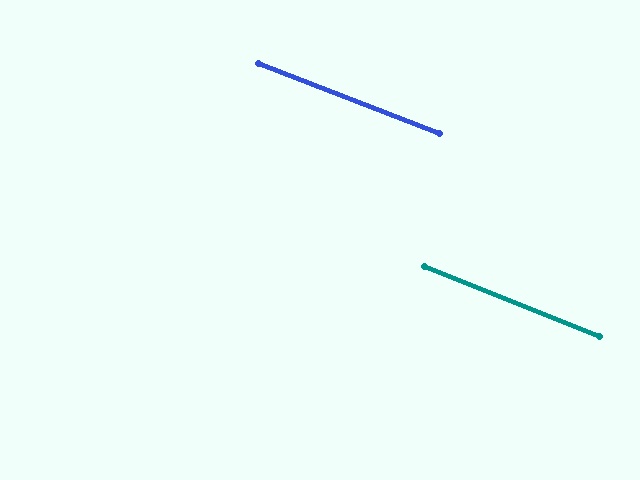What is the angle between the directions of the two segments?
Approximately 1 degree.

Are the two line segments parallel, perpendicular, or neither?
Parallel — their directions differ by only 0.7°.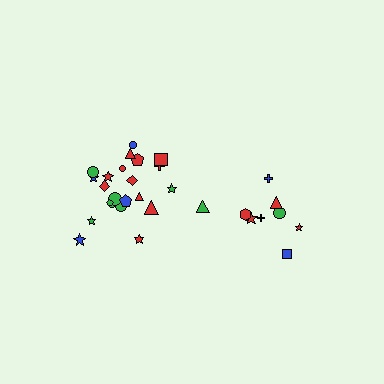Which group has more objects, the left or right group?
The left group.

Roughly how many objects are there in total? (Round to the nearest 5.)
Roughly 30 objects in total.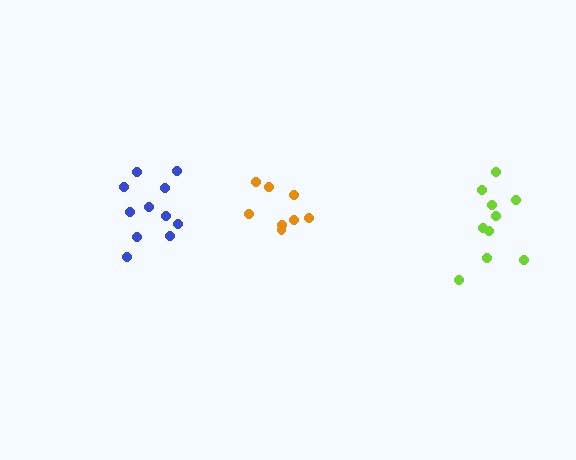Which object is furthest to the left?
The blue cluster is leftmost.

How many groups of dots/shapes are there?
There are 3 groups.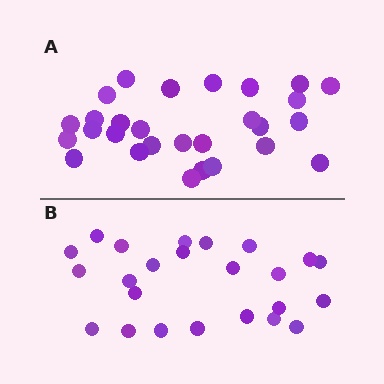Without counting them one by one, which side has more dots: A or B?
Region A (the top region) has more dots.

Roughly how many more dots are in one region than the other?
Region A has about 4 more dots than region B.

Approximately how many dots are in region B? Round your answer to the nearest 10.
About 20 dots. (The exact count is 24, which rounds to 20.)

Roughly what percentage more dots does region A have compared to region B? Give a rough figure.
About 15% more.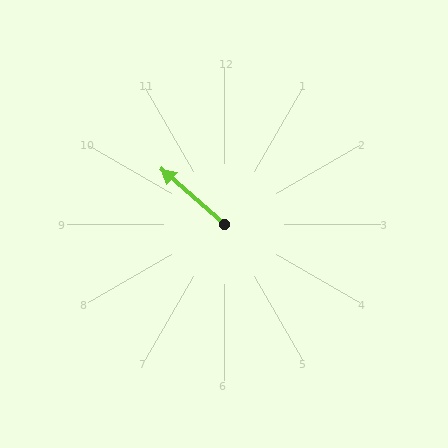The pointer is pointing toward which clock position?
Roughly 10 o'clock.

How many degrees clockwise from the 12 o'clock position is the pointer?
Approximately 311 degrees.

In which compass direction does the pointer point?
Northwest.